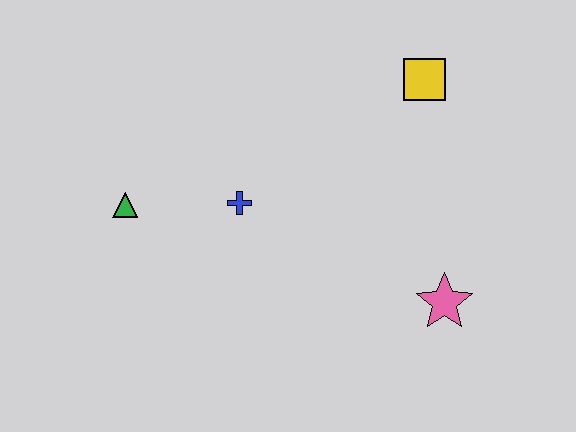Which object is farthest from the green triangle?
The pink star is farthest from the green triangle.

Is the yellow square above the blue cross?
Yes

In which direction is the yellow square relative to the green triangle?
The yellow square is to the right of the green triangle.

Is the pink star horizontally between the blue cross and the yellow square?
No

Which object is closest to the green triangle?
The blue cross is closest to the green triangle.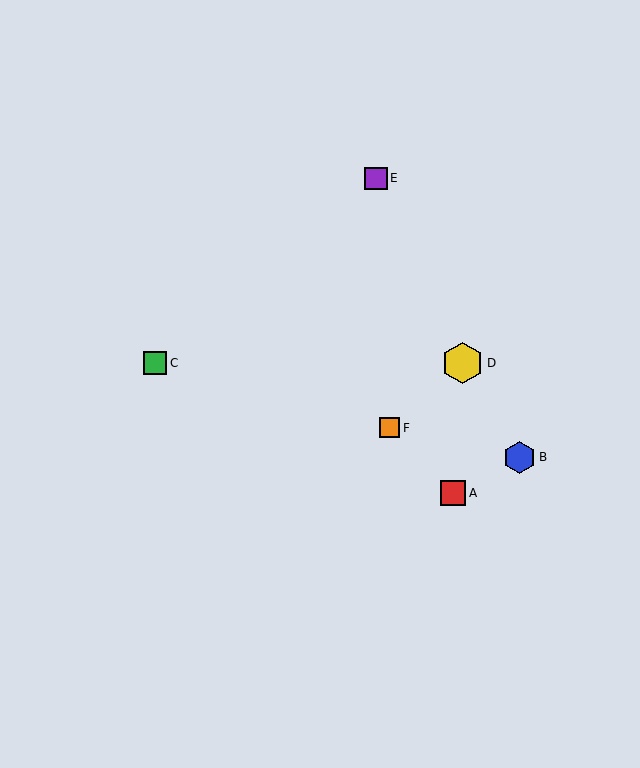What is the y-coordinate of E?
Object E is at y≈178.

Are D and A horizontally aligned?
No, D is at y≈363 and A is at y≈493.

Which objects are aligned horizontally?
Objects C, D are aligned horizontally.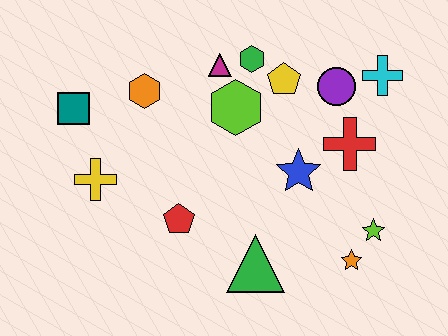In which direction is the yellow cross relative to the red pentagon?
The yellow cross is to the left of the red pentagon.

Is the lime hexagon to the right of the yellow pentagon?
No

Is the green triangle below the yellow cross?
Yes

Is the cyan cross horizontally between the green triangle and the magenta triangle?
No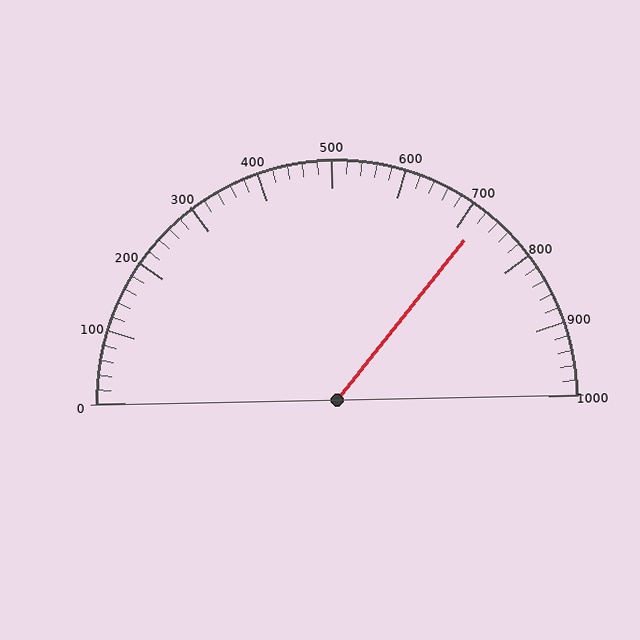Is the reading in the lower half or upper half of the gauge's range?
The reading is in the upper half of the range (0 to 1000).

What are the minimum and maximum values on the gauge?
The gauge ranges from 0 to 1000.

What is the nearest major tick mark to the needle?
The nearest major tick mark is 700.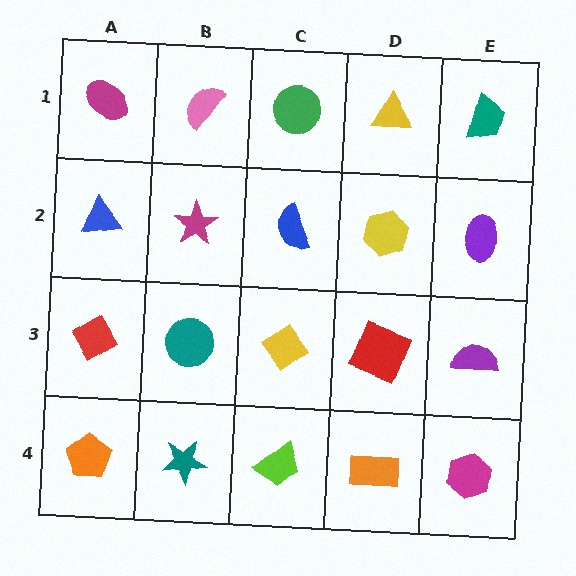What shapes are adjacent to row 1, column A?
A blue triangle (row 2, column A), a pink semicircle (row 1, column B).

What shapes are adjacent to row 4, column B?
A teal circle (row 3, column B), an orange pentagon (row 4, column A), a lime trapezoid (row 4, column C).